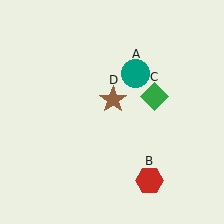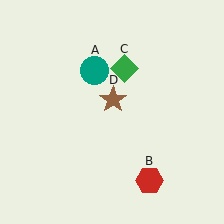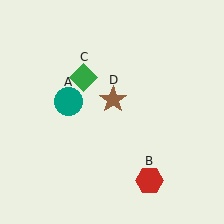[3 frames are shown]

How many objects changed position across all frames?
2 objects changed position: teal circle (object A), green diamond (object C).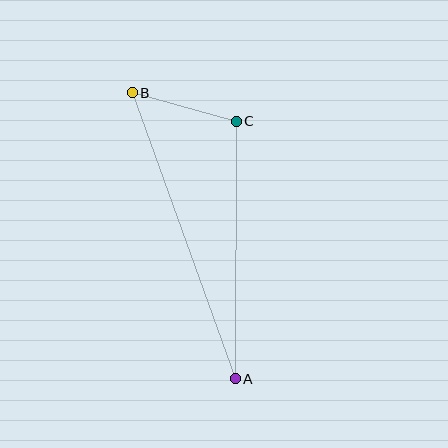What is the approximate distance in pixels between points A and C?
The distance between A and C is approximately 257 pixels.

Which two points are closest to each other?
Points B and C are closest to each other.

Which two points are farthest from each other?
Points A and B are farthest from each other.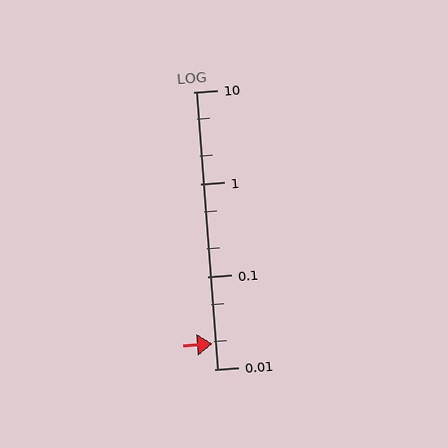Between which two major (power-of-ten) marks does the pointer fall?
The pointer is between 0.01 and 0.1.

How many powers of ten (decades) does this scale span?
The scale spans 3 decades, from 0.01 to 10.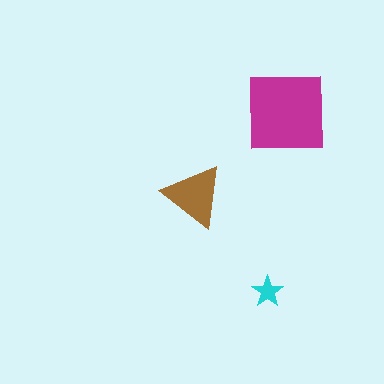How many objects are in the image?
There are 3 objects in the image.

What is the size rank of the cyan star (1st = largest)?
3rd.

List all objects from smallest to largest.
The cyan star, the brown triangle, the magenta square.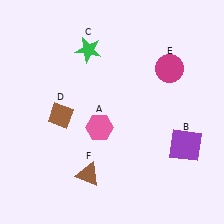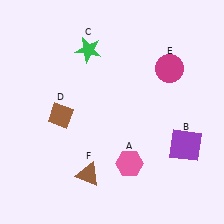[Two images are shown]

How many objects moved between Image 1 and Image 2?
1 object moved between the two images.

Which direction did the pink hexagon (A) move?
The pink hexagon (A) moved down.